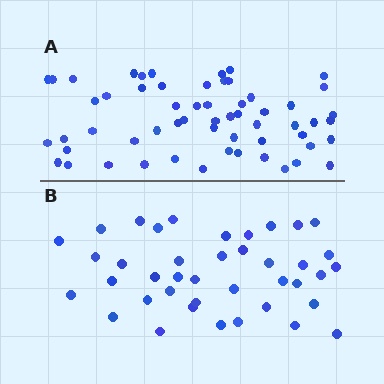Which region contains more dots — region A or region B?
Region A (the top region) has more dots.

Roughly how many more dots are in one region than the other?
Region A has approximately 20 more dots than region B.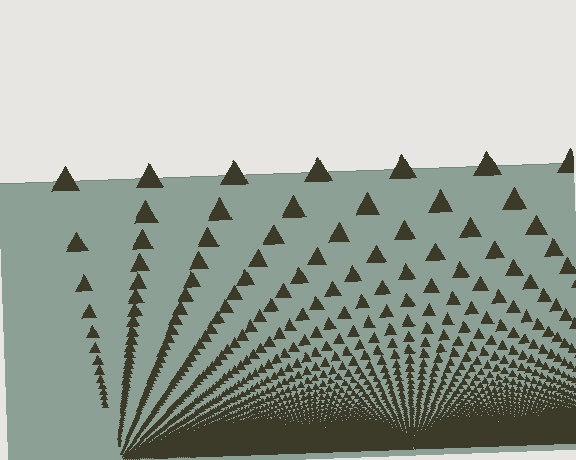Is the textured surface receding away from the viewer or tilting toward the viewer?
The surface appears to tilt toward the viewer. Texture elements get larger and sparser toward the top.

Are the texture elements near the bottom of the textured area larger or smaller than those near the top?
Smaller. The gradient is inverted — elements near the bottom are smaller and denser.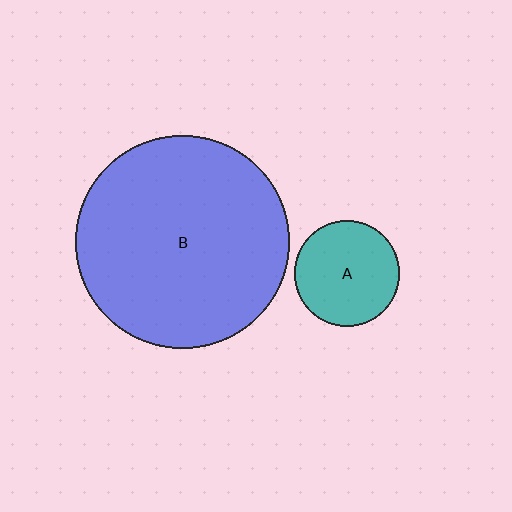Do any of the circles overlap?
No, none of the circles overlap.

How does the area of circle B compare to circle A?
Approximately 4.1 times.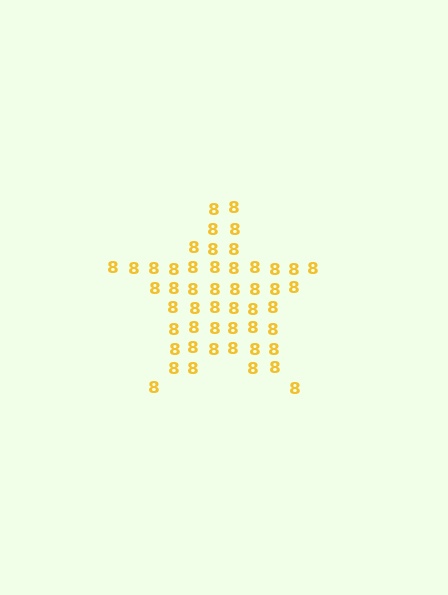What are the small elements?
The small elements are digit 8's.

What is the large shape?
The large shape is a star.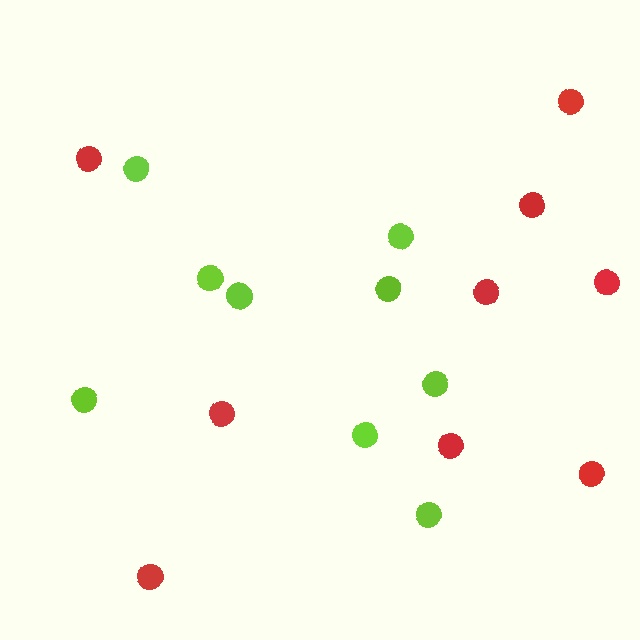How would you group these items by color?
There are 2 groups: one group of red circles (9) and one group of lime circles (9).